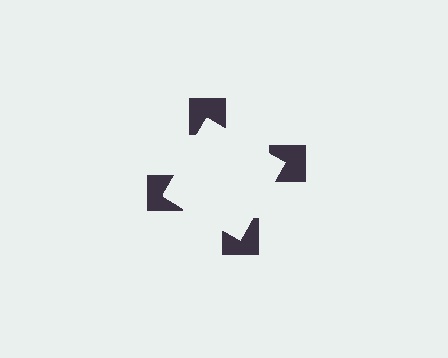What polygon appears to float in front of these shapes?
An illusory square — its edges are inferred from the aligned wedge cuts in the notched squares, not physically drawn.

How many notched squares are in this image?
There are 4 — one at each vertex of the illusory square.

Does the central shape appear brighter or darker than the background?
It typically appears slightly brighter than the background, even though no actual brightness change is drawn.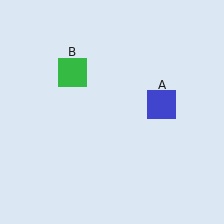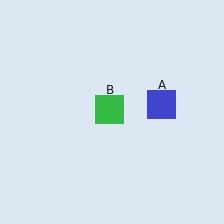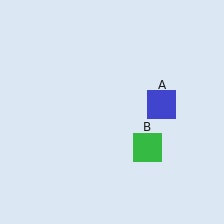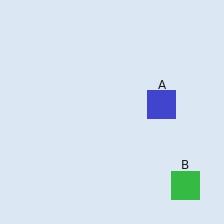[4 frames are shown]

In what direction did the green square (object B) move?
The green square (object B) moved down and to the right.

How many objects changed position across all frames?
1 object changed position: green square (object B).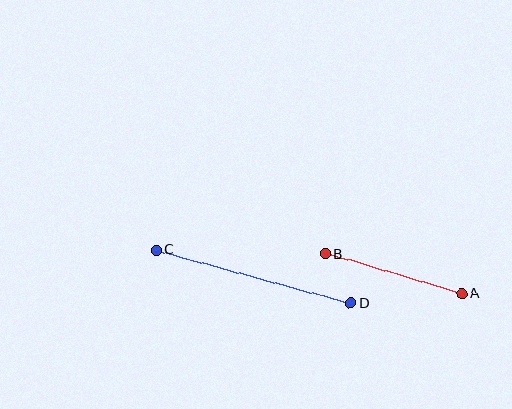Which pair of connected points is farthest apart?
Points C and D are farthest apart.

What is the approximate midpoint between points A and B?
The midpoint is at approximately (394, 274) pixels.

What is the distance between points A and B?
The distance is approximately 141 pixels.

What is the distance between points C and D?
The distance is approximately 201 pixels.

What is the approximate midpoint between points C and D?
The midpoint is at approximately (253, 277) pixels.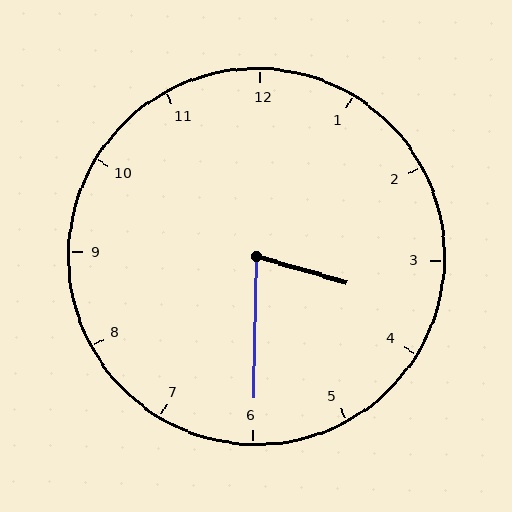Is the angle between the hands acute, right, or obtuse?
It is acute.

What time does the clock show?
3:30.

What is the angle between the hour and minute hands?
Approximately 75 degrees.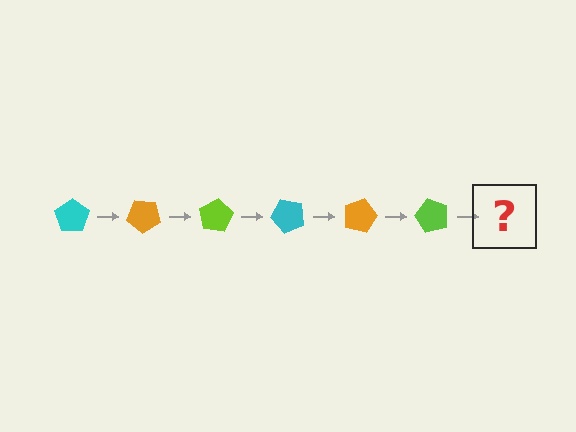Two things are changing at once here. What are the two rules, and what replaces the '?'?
The two rules are that it rotates 40 degrees each step and the color cycles through cyan, orange, and lime. The '?' should be a cyan pentagon, rotated 240 degrees from the start.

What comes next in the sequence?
The next element should be a cyan pentagon, rotated 240 degrees from the start.